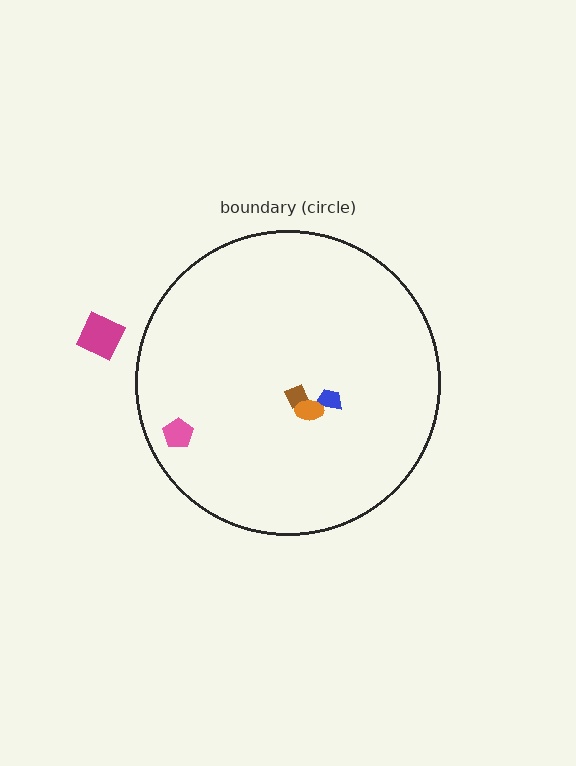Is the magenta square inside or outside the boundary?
Outside.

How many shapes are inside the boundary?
4 inside, 1 outside.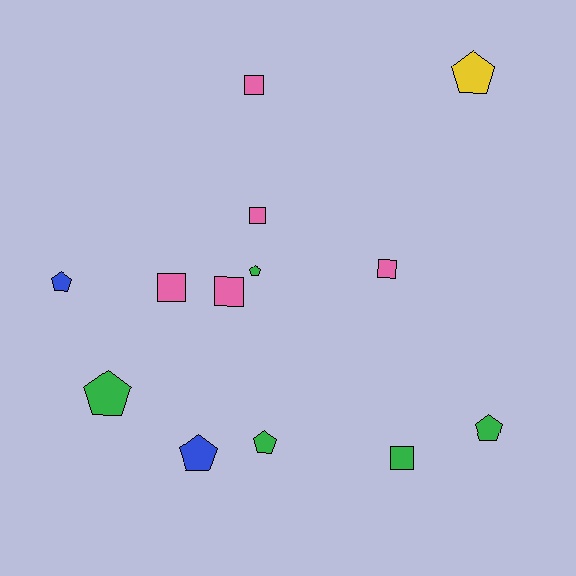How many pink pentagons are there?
There are no pink pentagons.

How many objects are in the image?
There are 13 objects.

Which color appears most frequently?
Green, with 5 objects.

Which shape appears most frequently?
Pentagon, with 7 objects.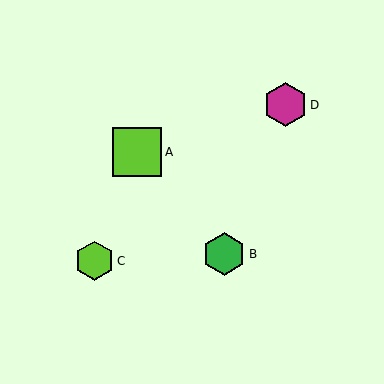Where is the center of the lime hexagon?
The center of the lime hexagon is at (94, 261).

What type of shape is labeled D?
Shape D is a magenta hexagon.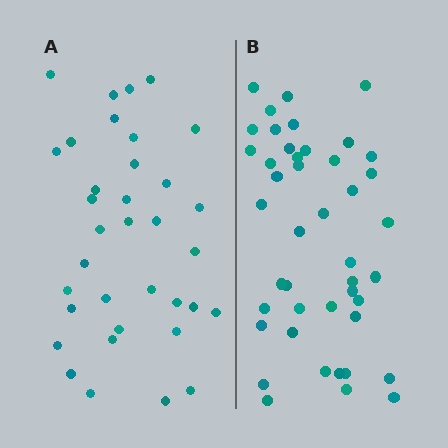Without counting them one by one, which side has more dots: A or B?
Region B (the right region) has more dots.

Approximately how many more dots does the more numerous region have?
Region B has roughly 8 or so more dots than region A.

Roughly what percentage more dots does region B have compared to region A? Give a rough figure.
About 25% more.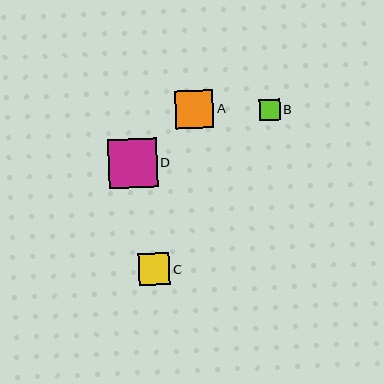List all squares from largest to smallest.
From largest to smallest: D, A, C, B.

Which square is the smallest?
Square B is the smallest with a size of approximately 21 pixels.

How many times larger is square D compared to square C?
Square D is approximately 1.5 times the size of square C.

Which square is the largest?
Square D is the largest with a size of approximately 49 pixels.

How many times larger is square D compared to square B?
Square D is approximately 2.3 times the size of square B.